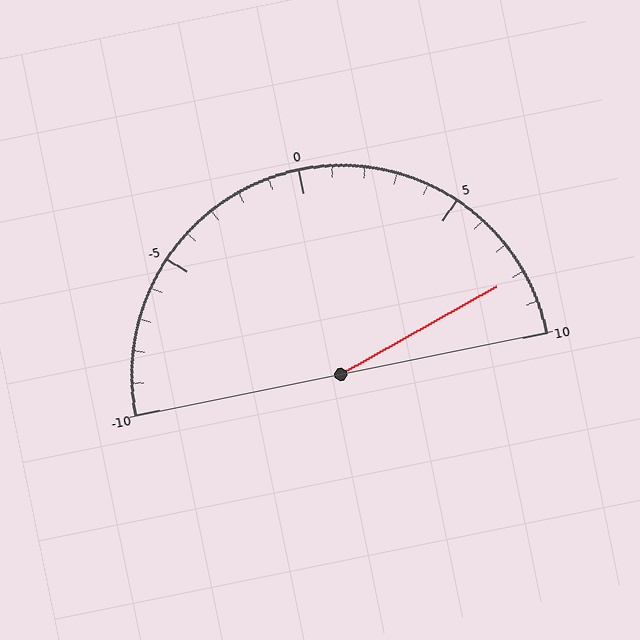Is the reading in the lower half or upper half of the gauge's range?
The reading is in the upper half of the range (-10 to 10).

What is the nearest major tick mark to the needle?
The nearest major tick mark is 10.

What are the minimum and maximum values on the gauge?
The gauge ranges from -10 to 10.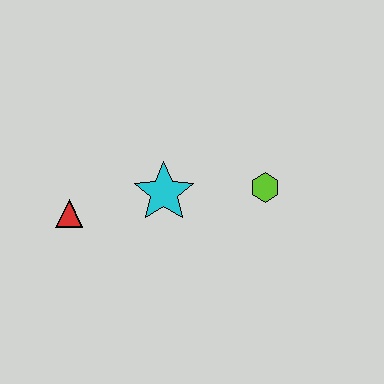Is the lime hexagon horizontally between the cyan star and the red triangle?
No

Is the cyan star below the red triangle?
No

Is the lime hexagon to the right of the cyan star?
Yes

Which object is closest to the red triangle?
The cyan star is closest to the red triangle.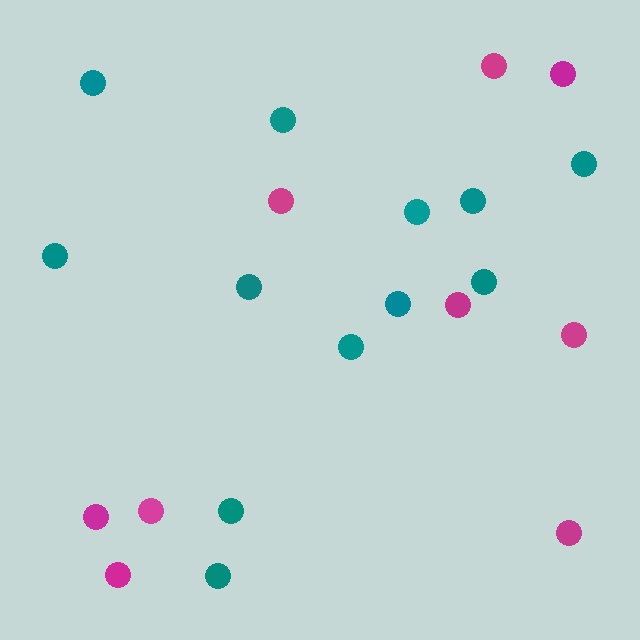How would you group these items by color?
There are 2 groups: one group of magenta circles (9) and one group of teal circles (12).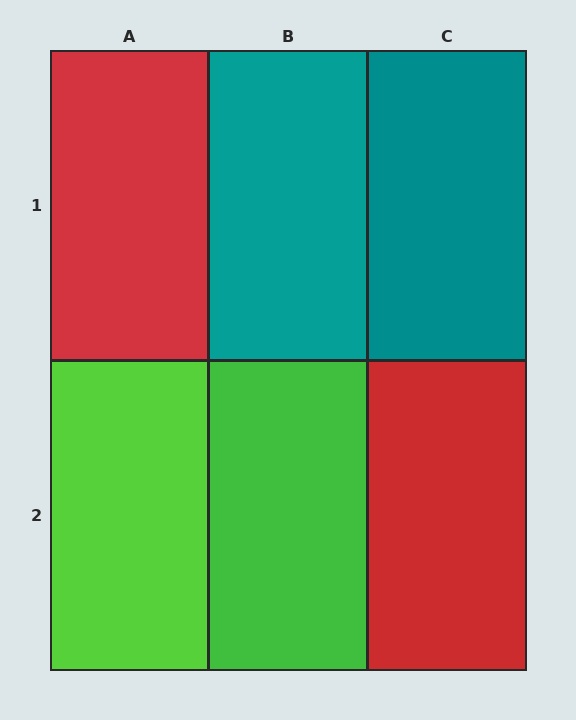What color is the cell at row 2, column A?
Lime.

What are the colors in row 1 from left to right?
Red, teal, teal.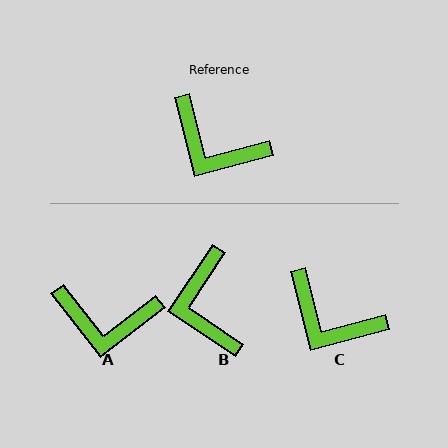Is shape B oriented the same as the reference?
No, it is off by about 48 degrees.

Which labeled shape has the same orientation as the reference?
C.